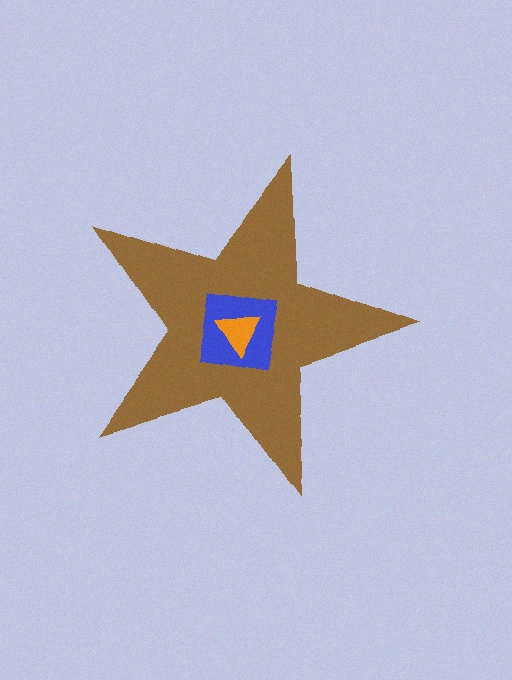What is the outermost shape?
The brown star.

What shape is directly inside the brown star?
The blue square.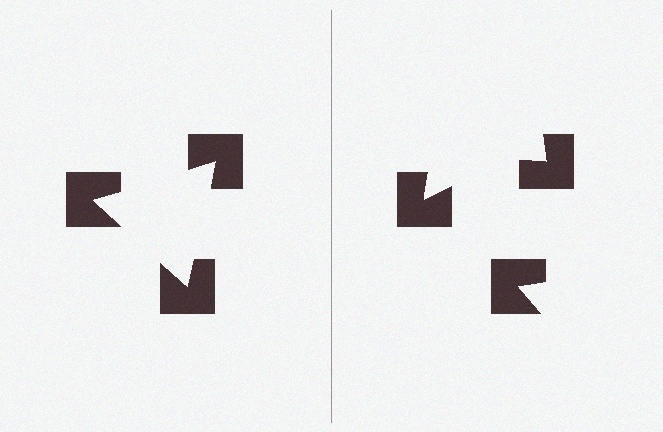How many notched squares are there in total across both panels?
6 — 3 on each side.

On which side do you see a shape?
An illusory triangle appears on the left side. On the right side the wedge cuts are rotated, so no coherent shape forms.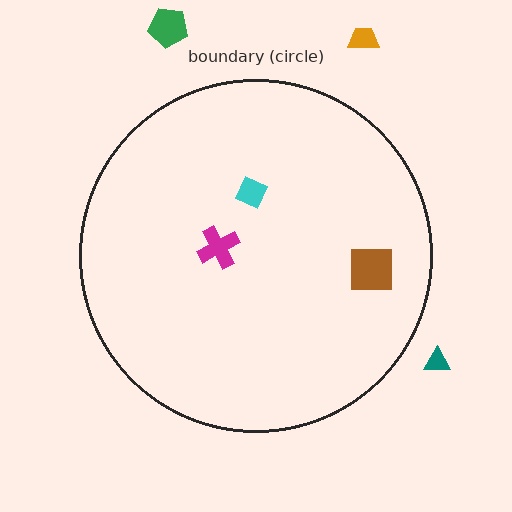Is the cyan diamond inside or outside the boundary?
Inside.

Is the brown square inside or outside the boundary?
Inside.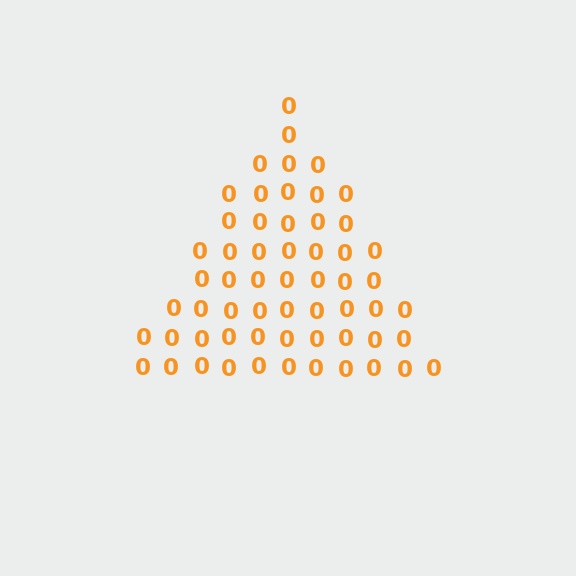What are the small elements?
The small elements are digit 0's.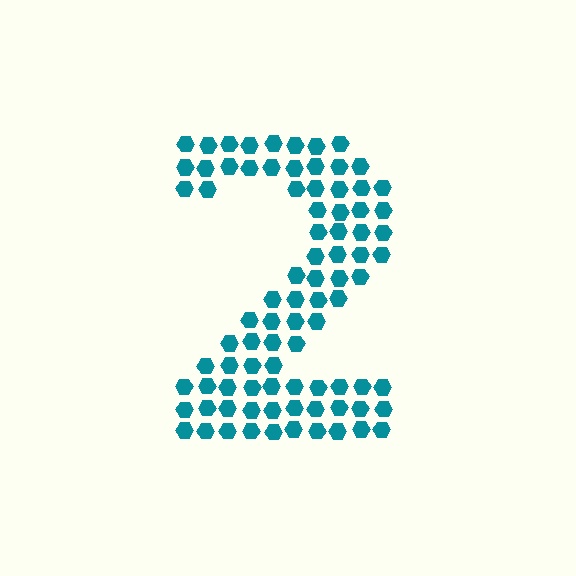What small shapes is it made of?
It is made of small hexagons.